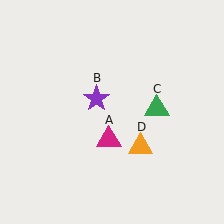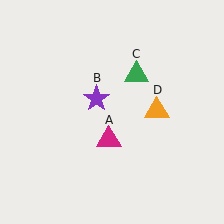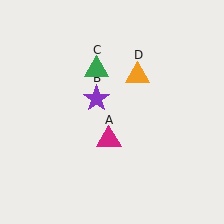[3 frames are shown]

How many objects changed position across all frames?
2 objects changed position: green triangle (object C), orange triangle (object D).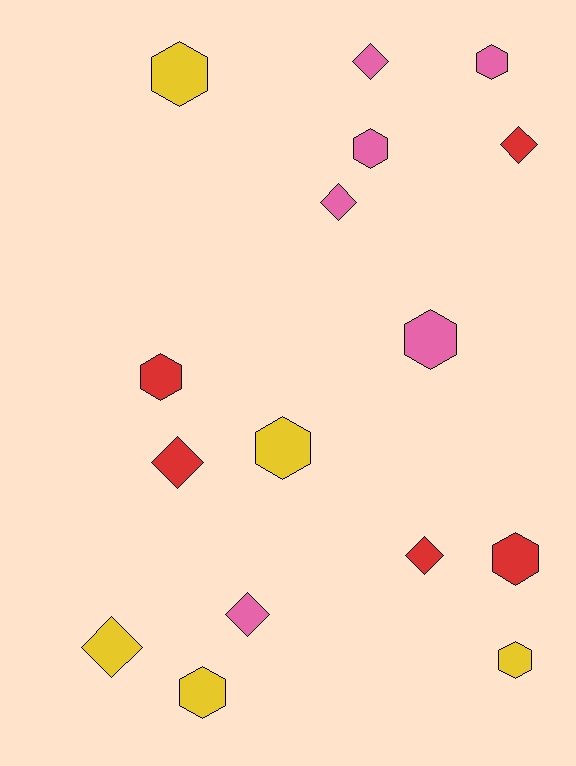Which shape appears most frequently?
Hexagon, with 9 objects.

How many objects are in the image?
There are 16 objects.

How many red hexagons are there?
There are 2 red hexagons.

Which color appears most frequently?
Pink, with 6 objects.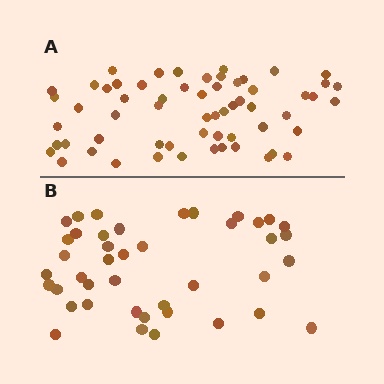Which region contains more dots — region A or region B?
Region A (the top region) has more dots.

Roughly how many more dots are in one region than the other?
Region A has approximately 20 more dots than region B.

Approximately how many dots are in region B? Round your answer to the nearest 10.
About 40 dots. (The exact count is 42, which rounds to 40.)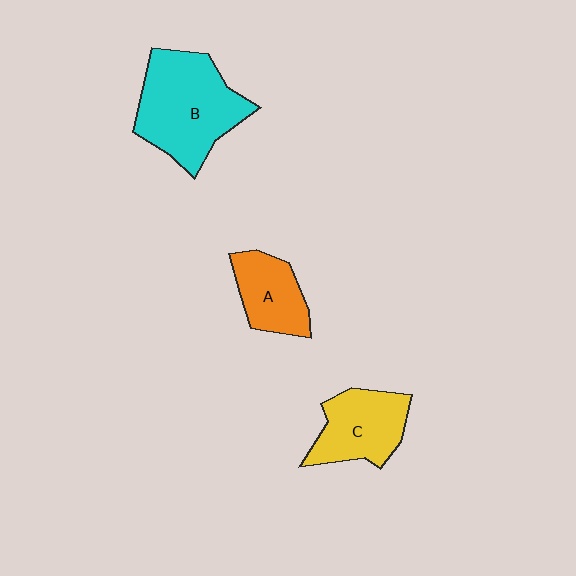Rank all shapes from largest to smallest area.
From largest to smallest: B (cyan), C (yellow), A (orange).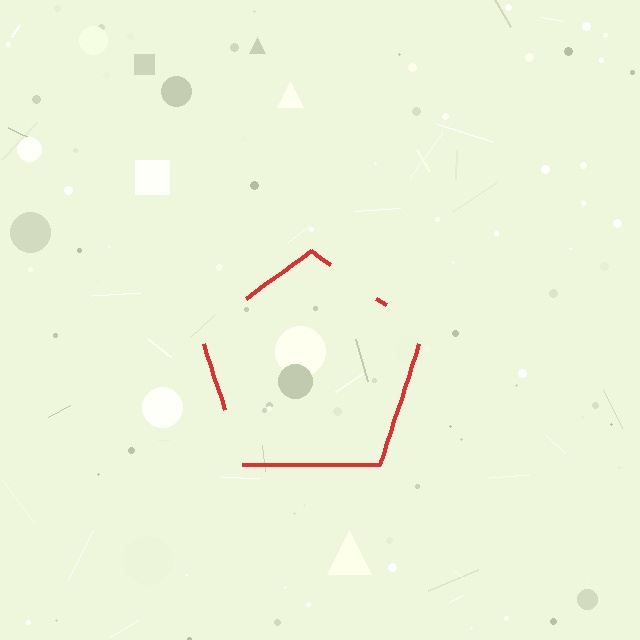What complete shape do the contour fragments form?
The contour fragments form a pentagon.